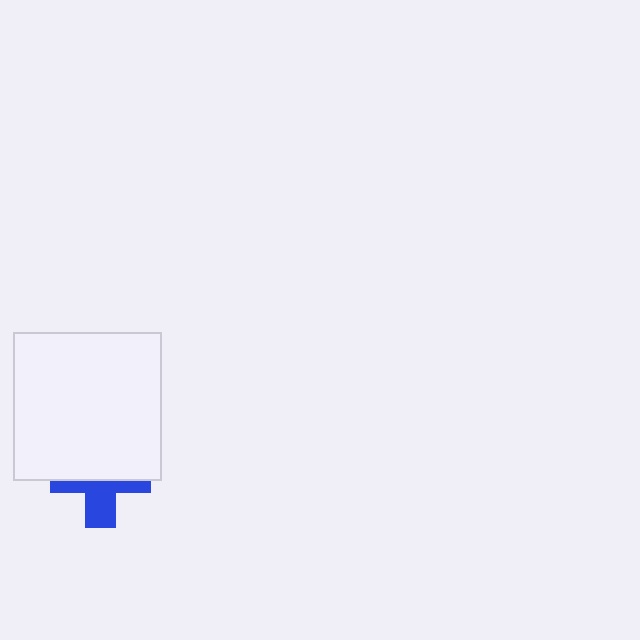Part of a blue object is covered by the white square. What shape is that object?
It is a cross.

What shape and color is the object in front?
The object in front is a white square.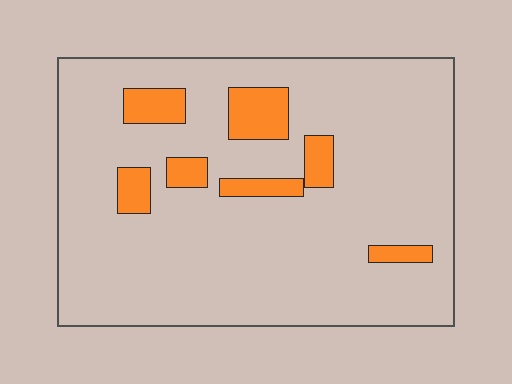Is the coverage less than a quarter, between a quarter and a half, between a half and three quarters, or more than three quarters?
Less than a quarter.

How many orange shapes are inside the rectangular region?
7.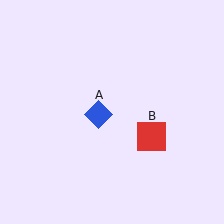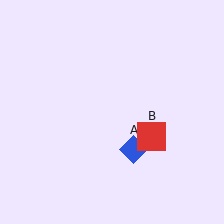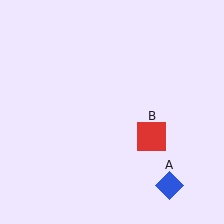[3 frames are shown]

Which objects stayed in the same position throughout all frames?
Red square (object B) remained stationary.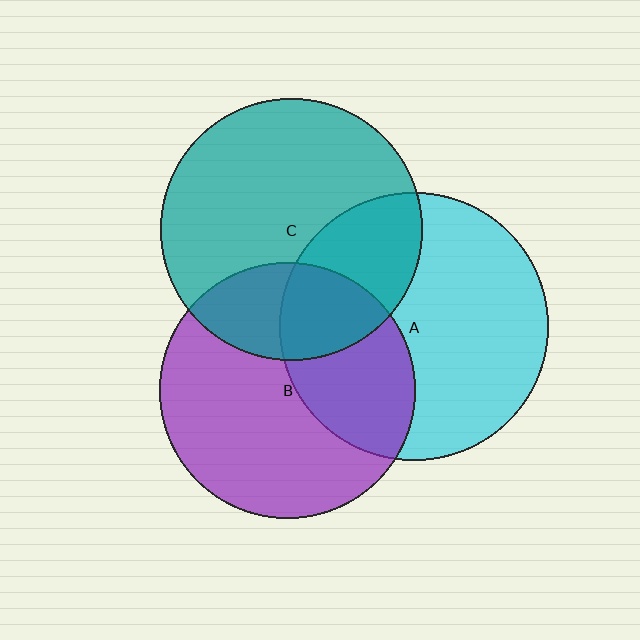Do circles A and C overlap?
Yes.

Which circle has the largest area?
Circle A (cyan).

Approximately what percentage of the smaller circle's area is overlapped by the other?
Approximately 30%.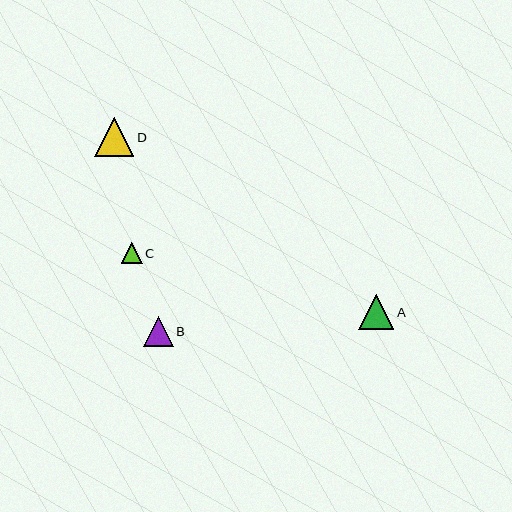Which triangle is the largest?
Triangle D is the largest with a size of approximately 39 pixels.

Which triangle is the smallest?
Triangle C is the smallest with a size of approximately 21 pixels.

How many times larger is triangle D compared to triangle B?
Triangle D is approximately 1.3 times the size of triangle B.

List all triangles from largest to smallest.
From largest to smallest: D, A, B, C.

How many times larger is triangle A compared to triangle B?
Triangle A is approximately 1.2 times the size of triangle B.